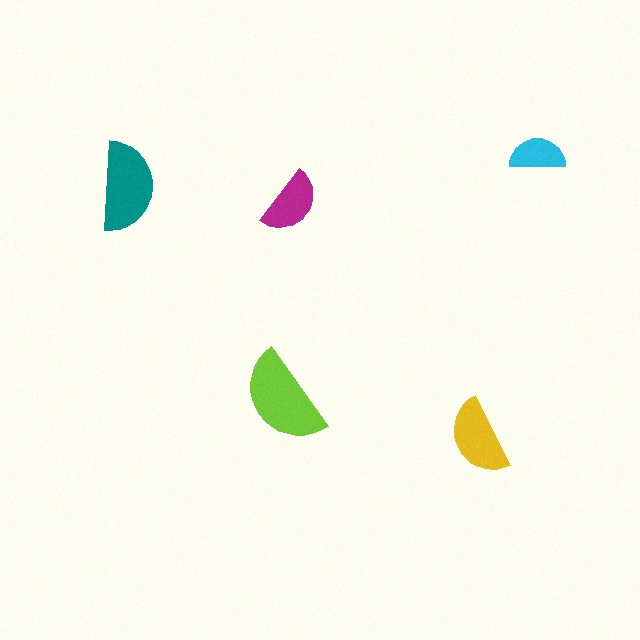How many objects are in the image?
There are 5 objects in the image.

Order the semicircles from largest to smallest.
the lime one, the teal one, the yellow one, the magenta one, the cyan one.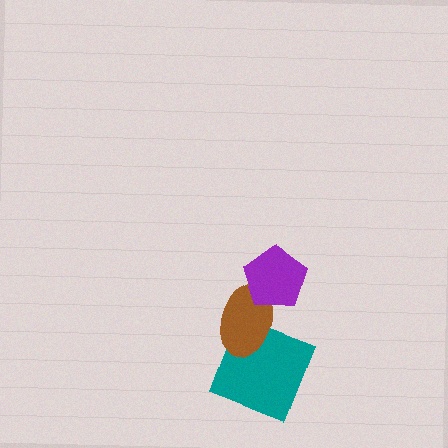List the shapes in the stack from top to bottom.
From top to bottom: the purple pentagon, the brown ellipse, the teal square.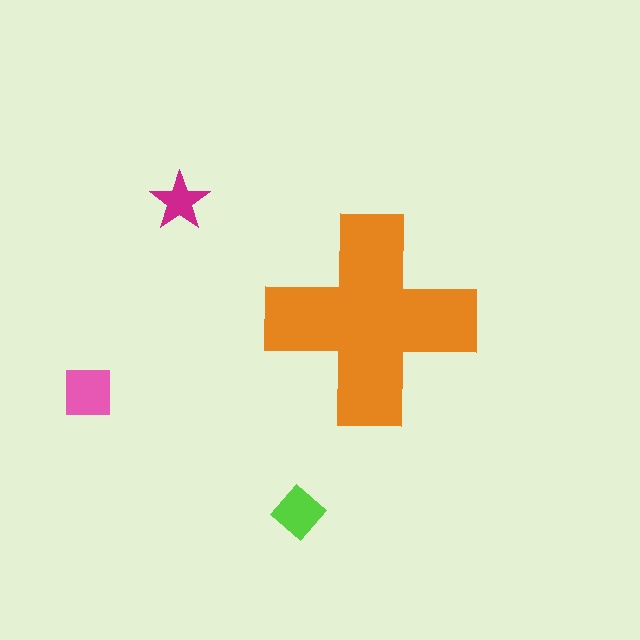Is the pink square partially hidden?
No, the pink square is fully visible.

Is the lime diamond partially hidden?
No, the lime diamond is fully visible.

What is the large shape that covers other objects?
An orange cross.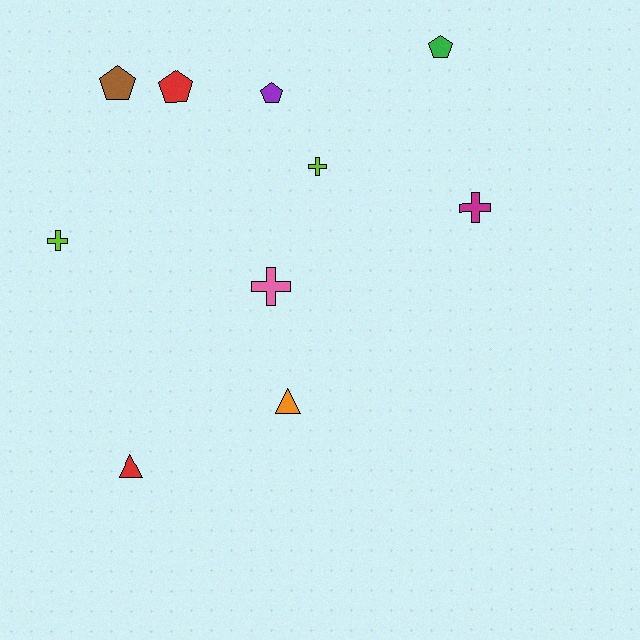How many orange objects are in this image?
There is 1 orange object.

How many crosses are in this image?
There are 4 crosses.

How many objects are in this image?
There are 10 objects.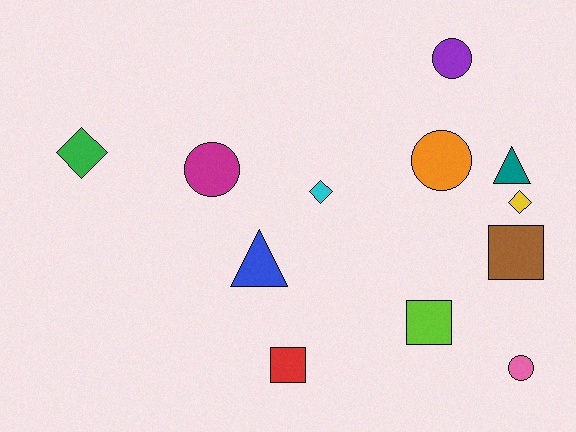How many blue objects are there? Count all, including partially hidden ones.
There is 1 blue object.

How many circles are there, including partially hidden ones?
There are 4 circles.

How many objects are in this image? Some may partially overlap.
There are 12 objects.